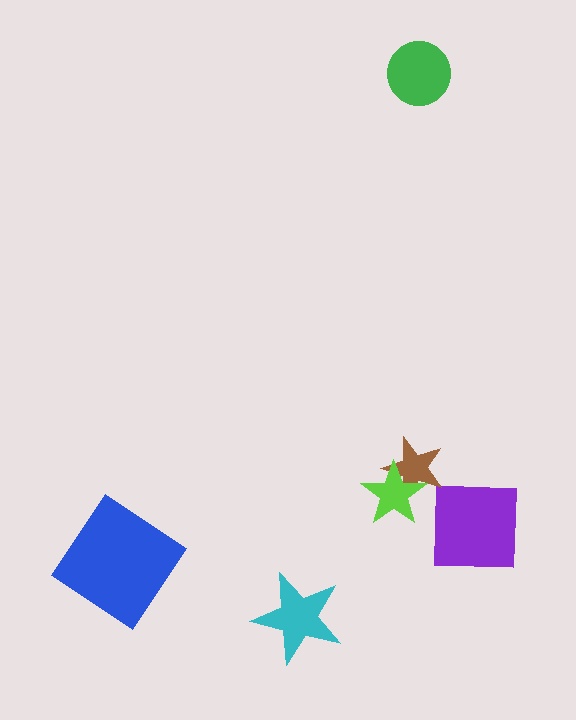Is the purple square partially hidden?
No, no other shape covers it.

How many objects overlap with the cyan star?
0 objects overlap with the cyan star.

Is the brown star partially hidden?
Yes, it is partially covered by another shape.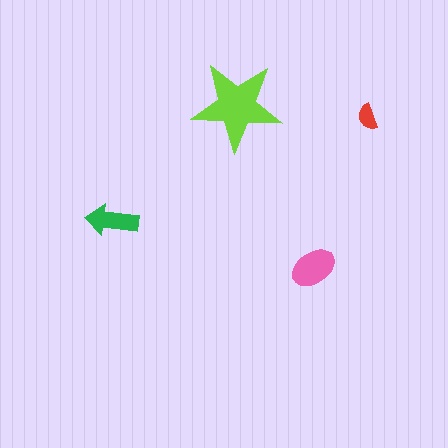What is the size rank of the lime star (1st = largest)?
1st.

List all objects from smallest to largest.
The red semicircle, the green arrow, the pink ellipse, the lime star.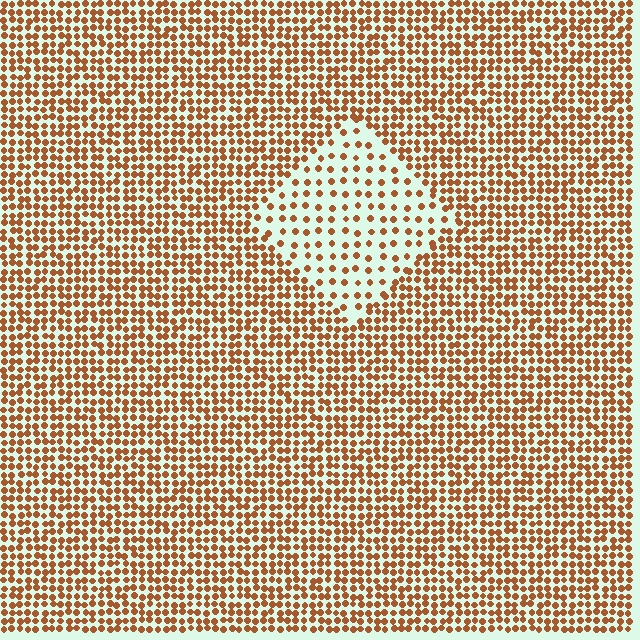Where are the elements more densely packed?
The elements are more densely packed outside the diamond boundary.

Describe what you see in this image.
The image contains small brown elements arranged at two different densities. A diamond-shaped region is visible where the elements are less densely packed than the surrounding area.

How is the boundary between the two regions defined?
The boundary is defined by a change in element density (approximately 2.4x ratio). All elements are the same color, size, and shape.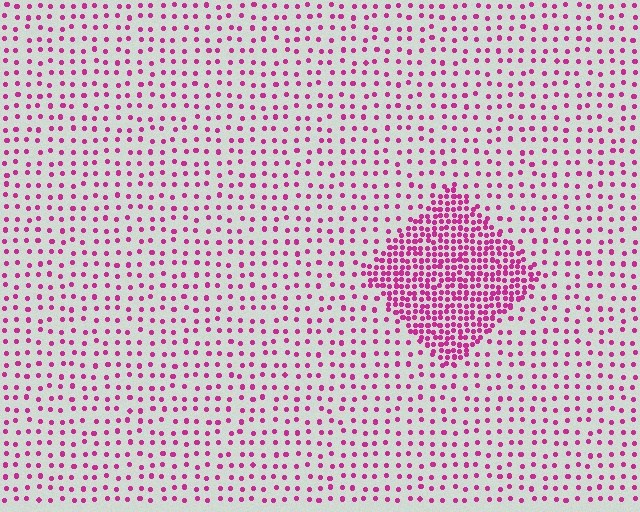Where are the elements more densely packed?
The elements are more densely packed inside the diamond boundary.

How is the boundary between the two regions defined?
The boundary is defined by a change in element density (approximately 3.0x ratio). All elements are the same color, size, and shape.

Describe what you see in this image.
The image contains small magenta elements arranged at two different densities. A diamond-shaped region is visible where the elements are more densely packed than the surrounding area.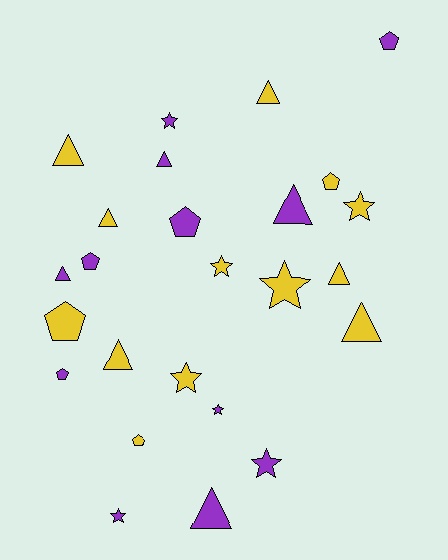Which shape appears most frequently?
Triangle, with 10 objects.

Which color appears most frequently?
Yellow, with 13 objects.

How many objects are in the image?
There are 25 objects.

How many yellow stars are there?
There are 4 yellow stars.